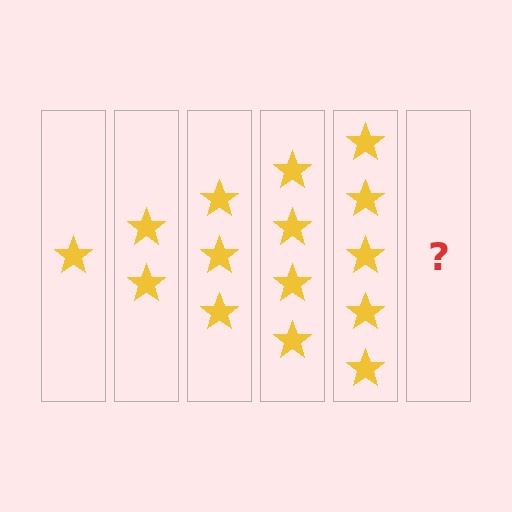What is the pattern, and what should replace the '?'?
The pattern is that each step adds one more star. The '?' should be 6 stars.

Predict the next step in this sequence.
The next step is 6 stars.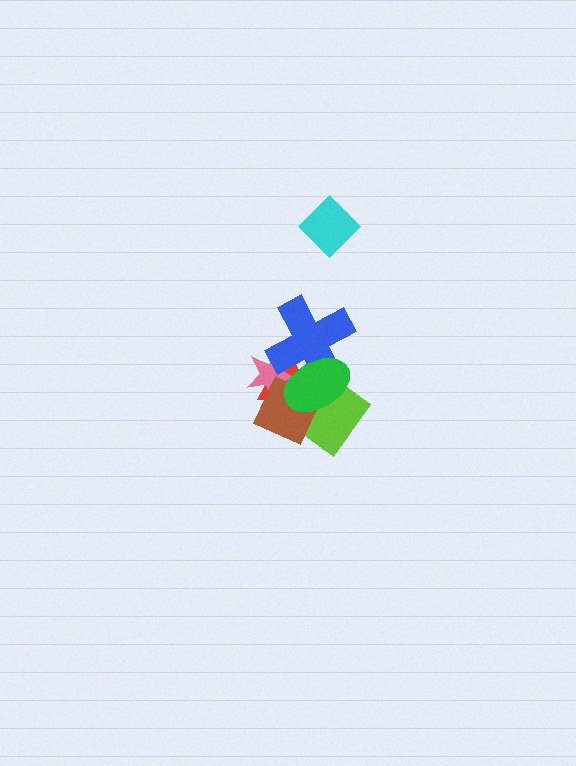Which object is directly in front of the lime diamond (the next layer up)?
The blue cross is directly in front of the lime diamond.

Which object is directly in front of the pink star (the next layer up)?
The blue cross is directly in front of the pink star.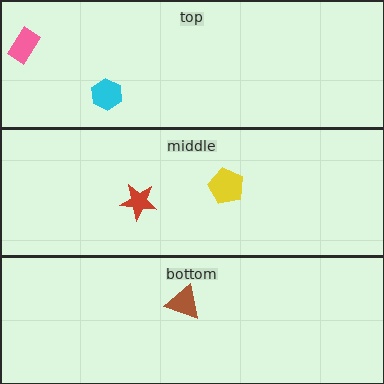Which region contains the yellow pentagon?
The middle region.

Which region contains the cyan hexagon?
The top region.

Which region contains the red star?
The middle region.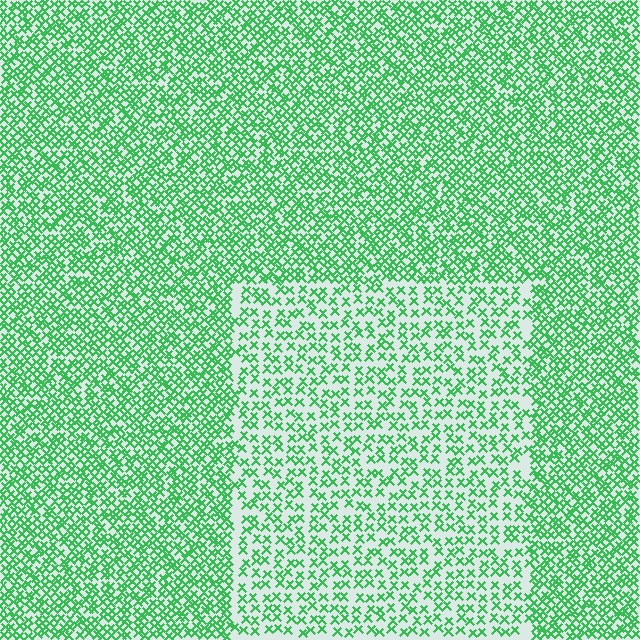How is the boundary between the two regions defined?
The boundary is defined by a change in element density (approximately 1.9x ratio). All elements are the same color, size, and shape.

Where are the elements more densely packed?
The elements are more densely packed outside the rectangle boundary.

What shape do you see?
I see a rectangle.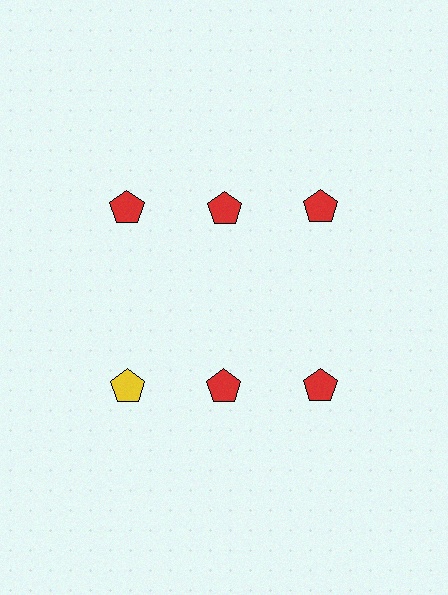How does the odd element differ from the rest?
It has a different color: yellow instead of red.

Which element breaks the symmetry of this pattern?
The yellow pentagon in the second row, leftmost column breaks the symmetry. All other shapes are red pentagons.